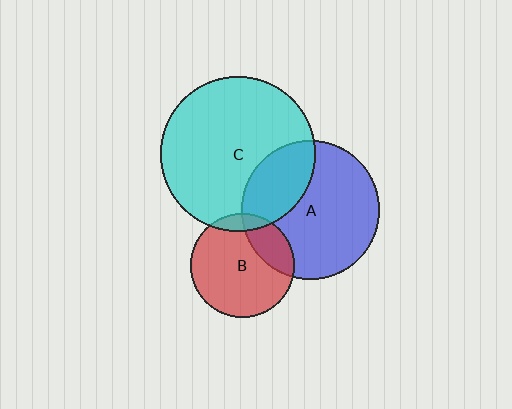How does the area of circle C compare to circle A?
Approximately 1.3 times.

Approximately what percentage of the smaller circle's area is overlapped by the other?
Approximately 20%.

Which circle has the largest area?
Circle C (cyan).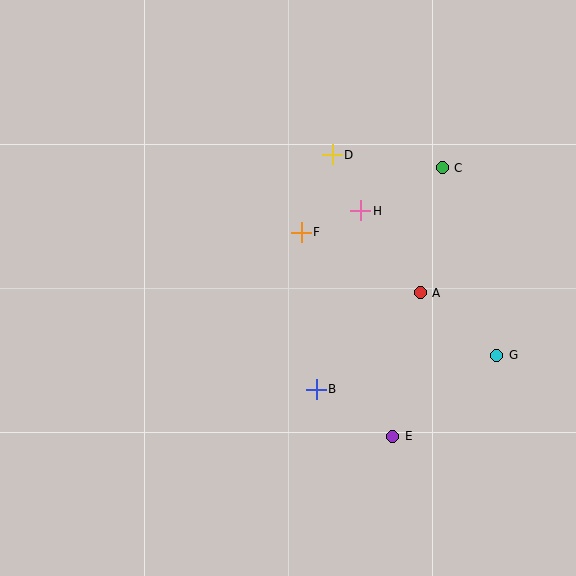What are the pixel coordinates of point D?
Point D is at (332, 155).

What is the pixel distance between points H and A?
The distance between H and A is 101 pixels.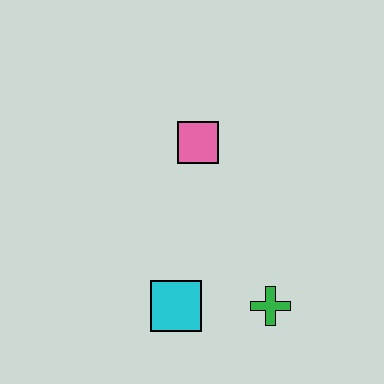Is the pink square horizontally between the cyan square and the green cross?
Yes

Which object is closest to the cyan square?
The green cross is closest to the cyan square.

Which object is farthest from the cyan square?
The pink square is farthest from the cyan square.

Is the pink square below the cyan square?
No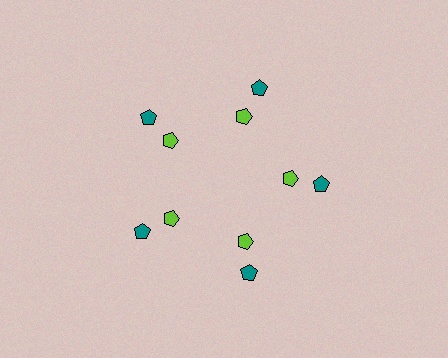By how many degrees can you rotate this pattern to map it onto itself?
The pattern maps onto itself every 72 degrees of rotation.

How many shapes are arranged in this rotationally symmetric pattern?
There are 10 shapes, arranged in 5 groups of 2.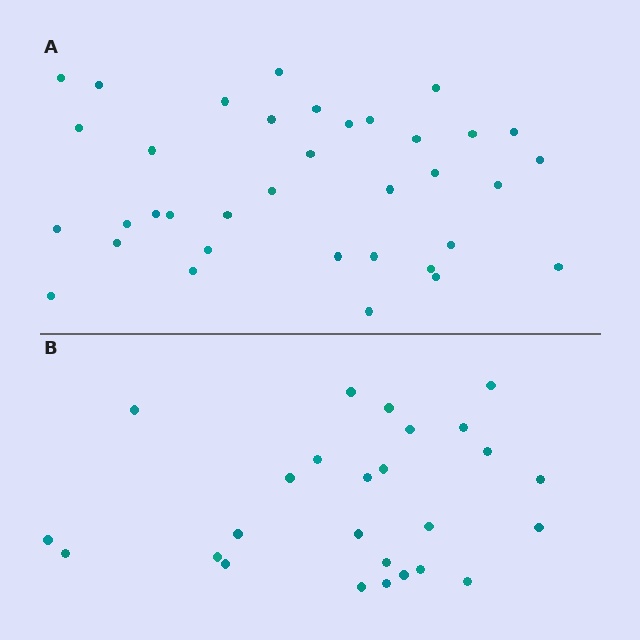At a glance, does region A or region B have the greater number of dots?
Region A (the top region) has more dots.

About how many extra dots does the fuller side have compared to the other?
Region A has roughly 10 or so more dots than region B.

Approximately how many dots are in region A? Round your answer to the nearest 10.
About 40 dots. (The exact count is 36, which rounds to 40.)